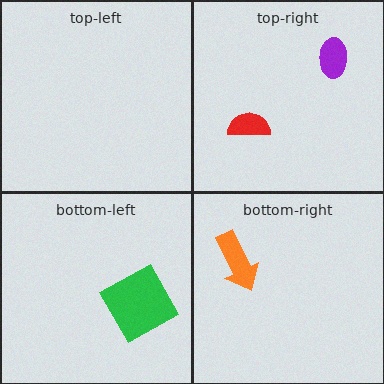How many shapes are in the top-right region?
2.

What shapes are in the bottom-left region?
The green square.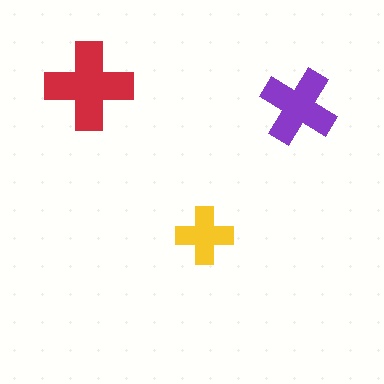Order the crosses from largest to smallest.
the red one, the purple one, the yellow one.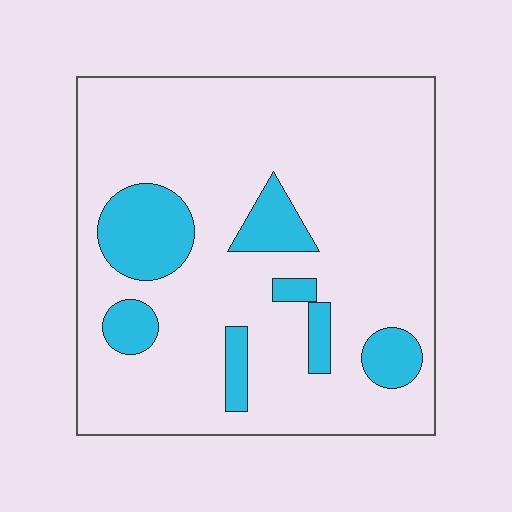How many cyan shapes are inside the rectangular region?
7.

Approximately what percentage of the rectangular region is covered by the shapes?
Approximately 15%.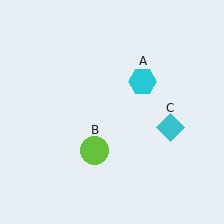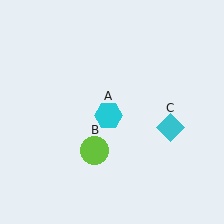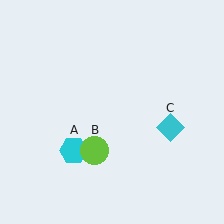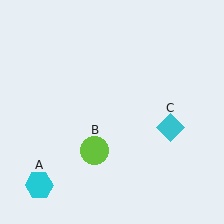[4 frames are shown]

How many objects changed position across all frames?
1 object changed position: cyan hexagon (object A).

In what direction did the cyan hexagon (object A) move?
The cyan hexagon (object A) moved down and to the left.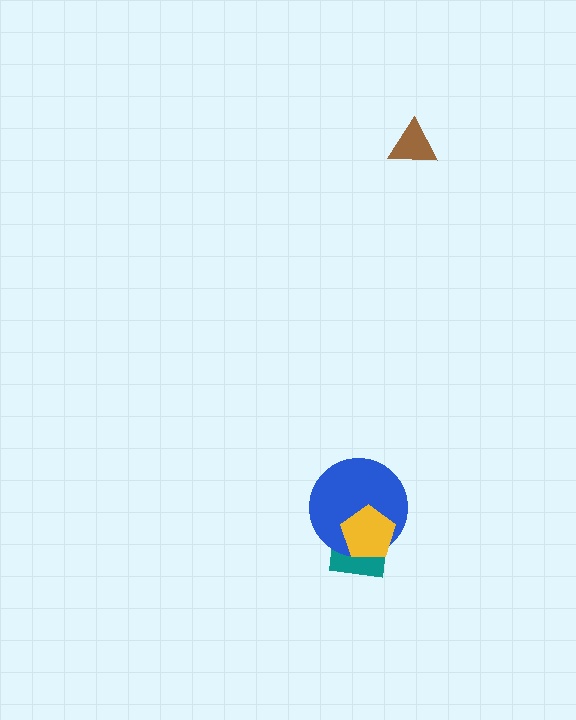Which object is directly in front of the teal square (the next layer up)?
The blue circle is directly in front of the teal square.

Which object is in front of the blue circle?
The yellow pentagon is in front of the blue circle.